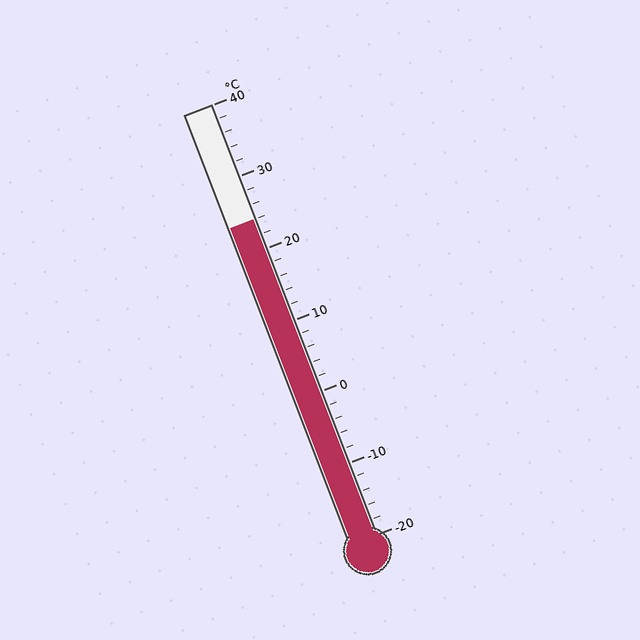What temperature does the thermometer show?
The thermometer shows approximately 24°C.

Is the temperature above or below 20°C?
The temperature is above 20°C.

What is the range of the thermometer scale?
The thermometer scale ranges from -20°C to 40°C.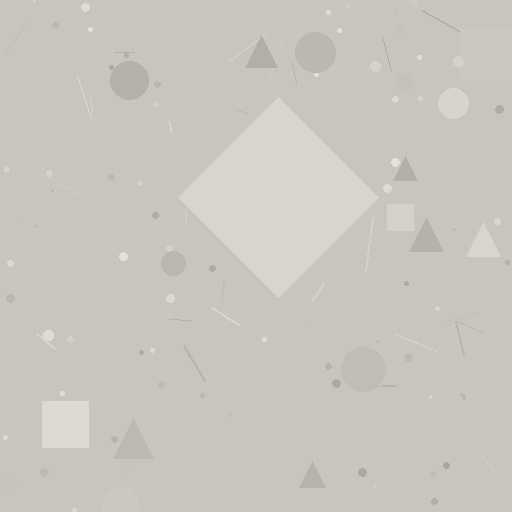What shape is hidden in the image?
A diamond is hidden in the image.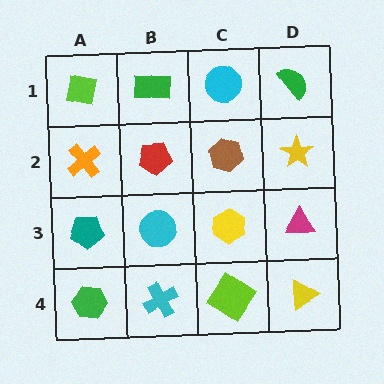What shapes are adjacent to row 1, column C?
A brown hexagon (row 2, column C), a green rectangle (row 1, column B), a green semicircle (row 1, column D).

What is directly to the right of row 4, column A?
A cyan cross.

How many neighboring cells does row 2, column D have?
3.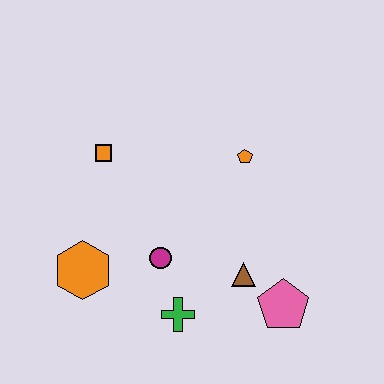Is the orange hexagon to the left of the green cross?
Yes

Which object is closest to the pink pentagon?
The brown triangle is closest to the pink pentagon.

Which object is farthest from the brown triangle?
The orange square is farthest from the brown triangle.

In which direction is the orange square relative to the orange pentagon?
The orange square is to the left of the orange pentagon.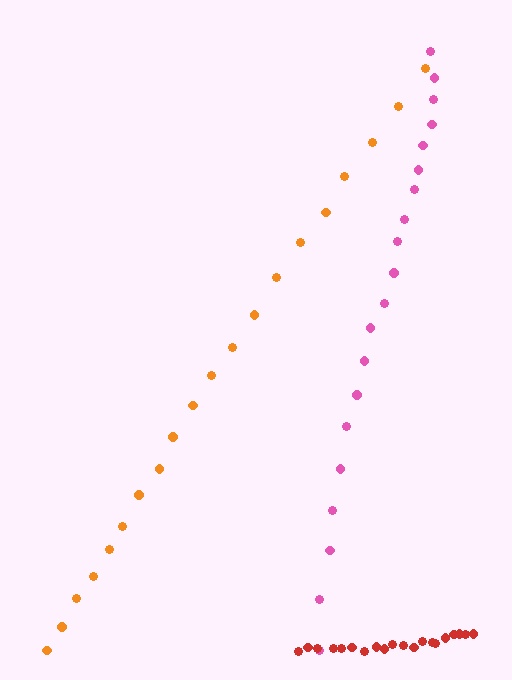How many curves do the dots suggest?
There are 3 distinct paths.